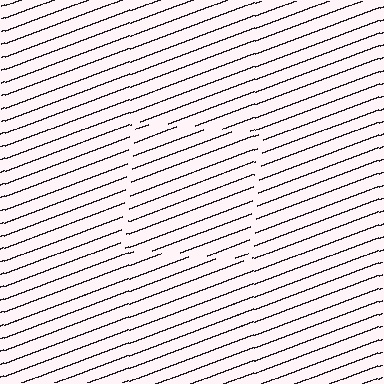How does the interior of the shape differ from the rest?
The interior of the shape contains the same grating, shifted by half a period — the contour is defined by the phase discontinuity where line-ends from the inner and outer gratings abut.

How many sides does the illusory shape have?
4 sides — the line-ends trace a square.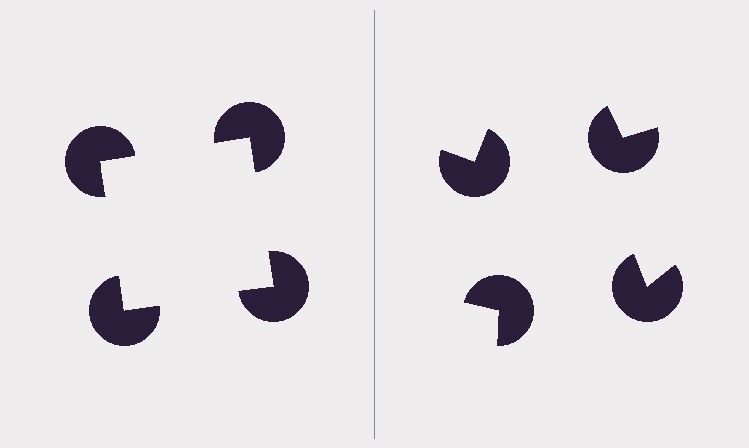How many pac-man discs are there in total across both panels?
8 — 4 on each side.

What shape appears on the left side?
An illusory square.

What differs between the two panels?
The pac-man discs are positioned identically on both sides; only the wedge orientations differ. On the left they align to a square; on the right they are misaligned.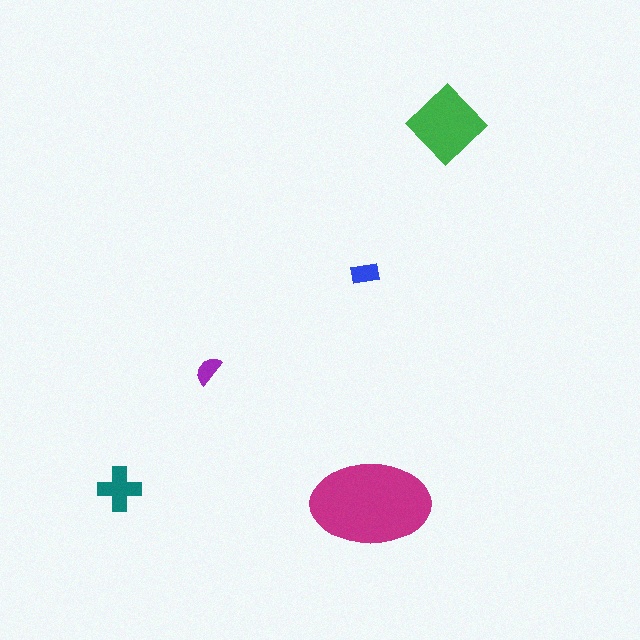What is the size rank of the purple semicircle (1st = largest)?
5th.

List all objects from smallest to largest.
The purple semicircle, the blue rectangle, the teal cross, the green diamond, the magenta ellipse.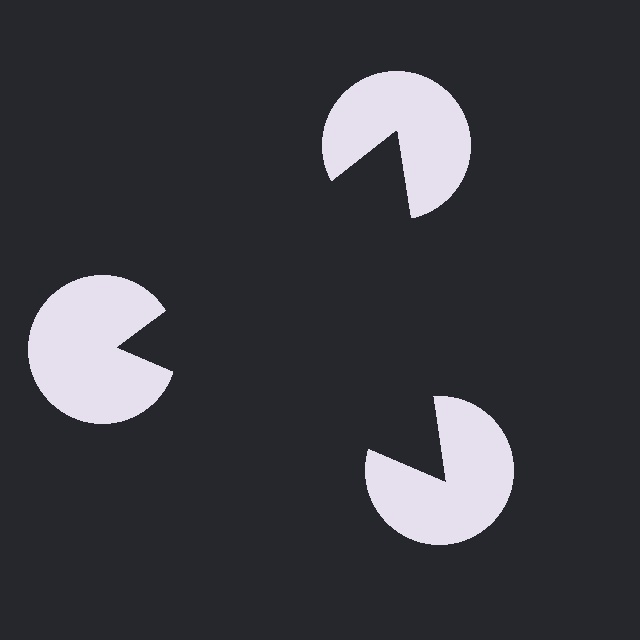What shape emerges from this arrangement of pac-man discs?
An illusory triangle — its edges are inferred from the aligned wedge cuts in the pac-man discs, not physically drawn.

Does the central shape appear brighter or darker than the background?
It typically appears slightly darker than the background, even though no actual brightness change is drawn.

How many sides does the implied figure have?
3 sides.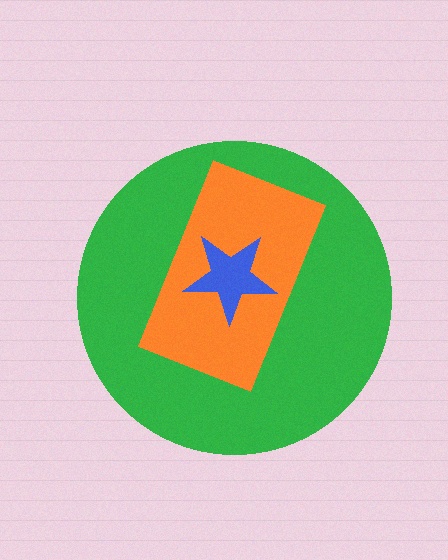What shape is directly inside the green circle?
The orange rectangle.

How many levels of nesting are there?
3.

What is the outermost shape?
The green circle.